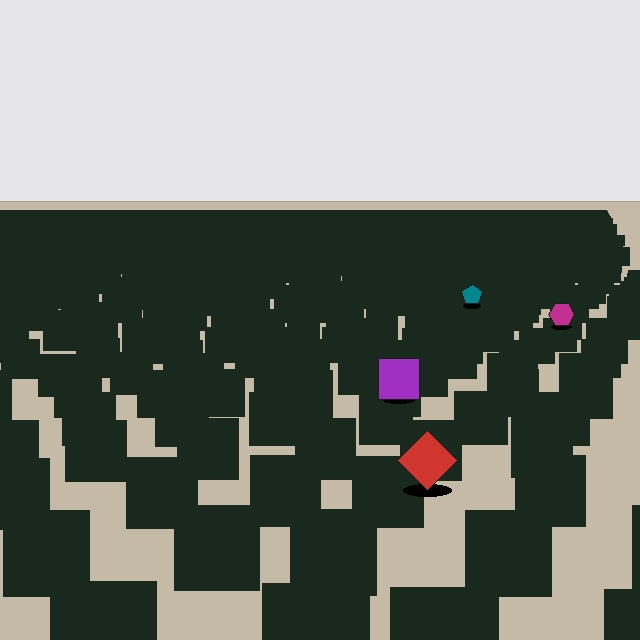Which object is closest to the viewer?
The red diamond is closest. The texture marks near it are larger and more spread out.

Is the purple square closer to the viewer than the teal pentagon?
Yes. The purple square is closer — you can tell from the texture gradient: the ground texture is coarser near it.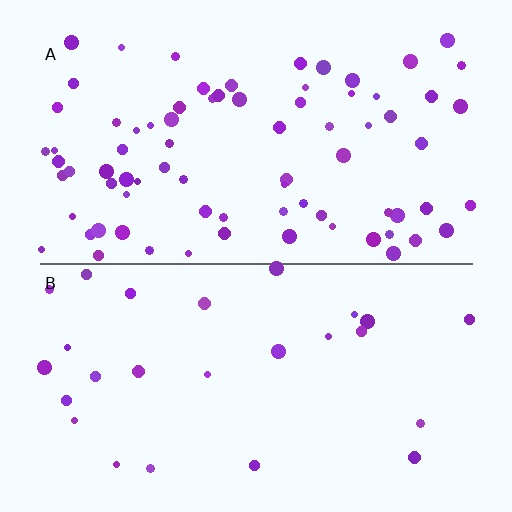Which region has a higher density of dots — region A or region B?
A (the top).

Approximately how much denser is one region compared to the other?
Approximately 3.0× — region A over region B.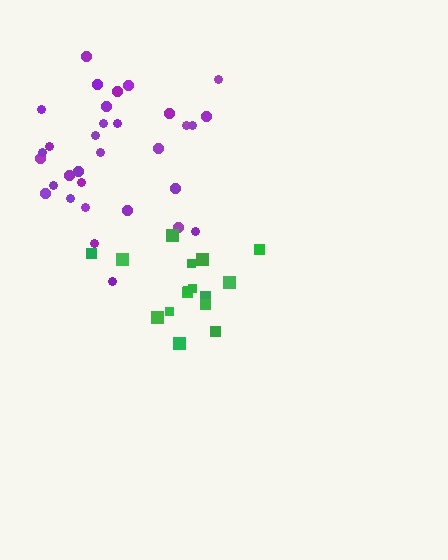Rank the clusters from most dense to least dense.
purple, green.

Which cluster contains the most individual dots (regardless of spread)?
Purple (32).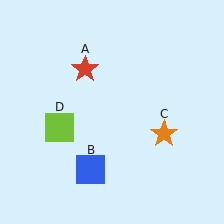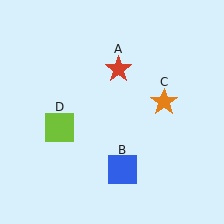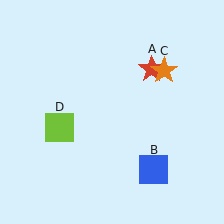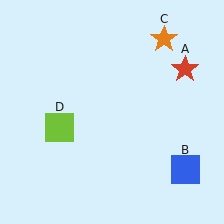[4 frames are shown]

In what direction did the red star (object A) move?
The red star (object A) moved right.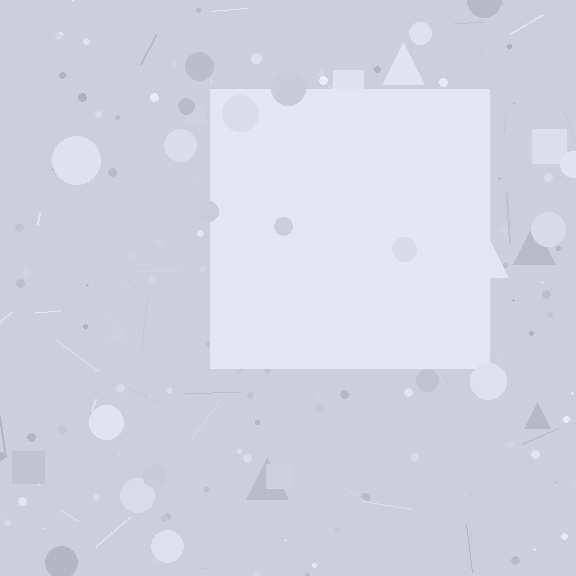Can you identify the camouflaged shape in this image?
The camouflaged shape is a square.